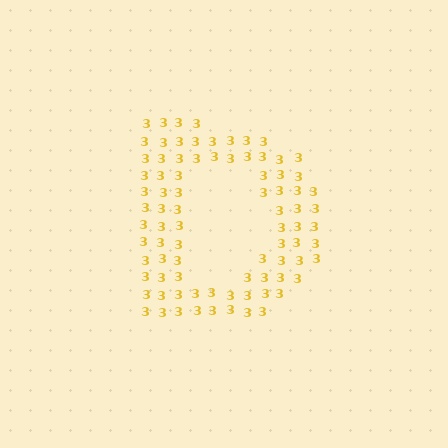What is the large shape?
The large shape is the letter D.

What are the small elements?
The small elements are digit 3's.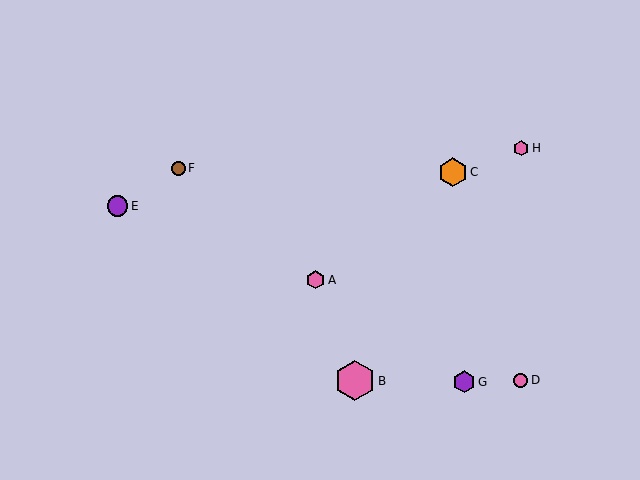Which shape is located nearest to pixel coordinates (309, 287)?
The pink hexagon (labeled A) at (316, 280) is nearest to that location.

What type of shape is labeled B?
Shape B is a pink hexagon.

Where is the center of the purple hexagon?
The center of the purple hexagon is at (464, 382).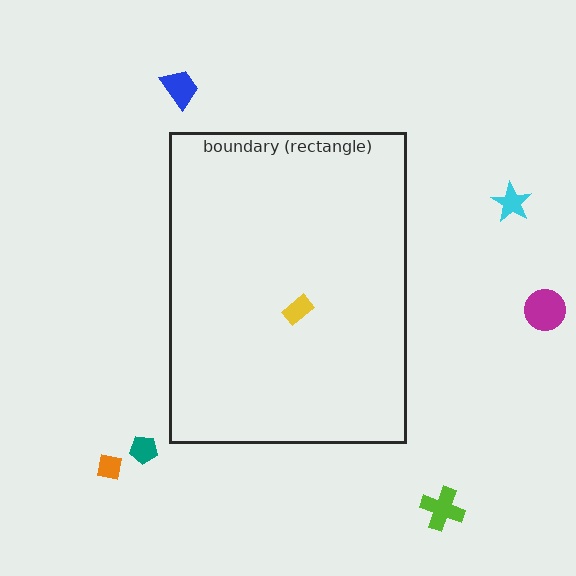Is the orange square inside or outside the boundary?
Outside.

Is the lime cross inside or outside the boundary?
Outside.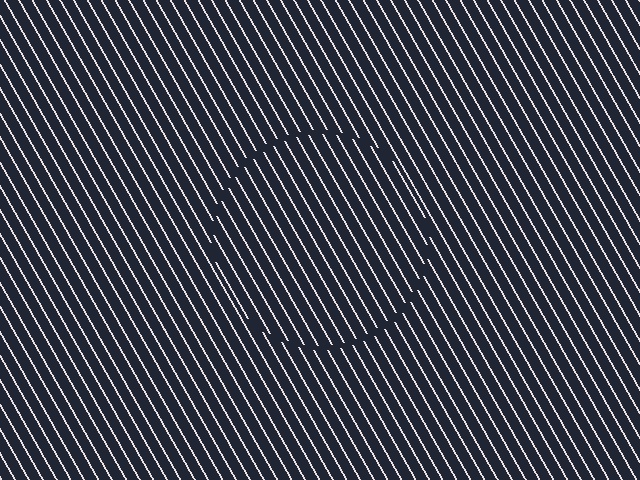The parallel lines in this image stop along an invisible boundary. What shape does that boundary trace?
An illusory circle. The interior of the shape contains the same grating, shifted by half a period — the contour is defined by the phase discontinuity where line-ends from the inner and outer gratings abut.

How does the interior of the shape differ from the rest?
The interior of the shape contains the same grating, shifted by half a period — the contour is defined by the phase discontinuity where line-ends from the inner and outer gratings abut.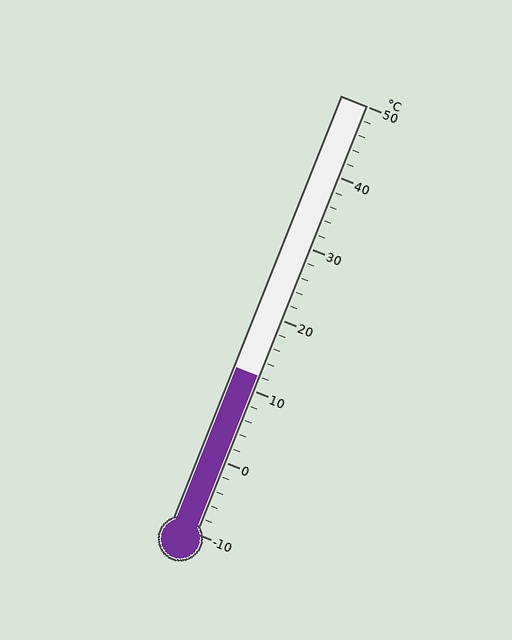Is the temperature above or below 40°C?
The temperature is below 40°C.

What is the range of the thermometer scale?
The thermometer scale ranges from -10°C to 50°C.